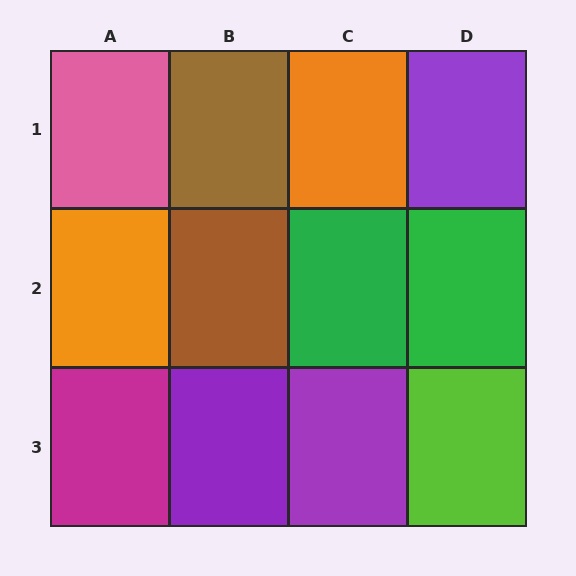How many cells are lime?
1 cell is lime.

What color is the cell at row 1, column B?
Brown.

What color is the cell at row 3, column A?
Magenta.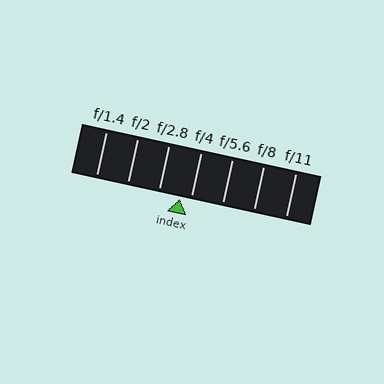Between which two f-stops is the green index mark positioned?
The index mark is between f/2.8 and f/4.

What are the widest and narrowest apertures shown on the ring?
The widest aperture shown is f/1.4 and the narrowest is f/11.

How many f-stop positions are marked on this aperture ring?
There are 7 f-stop positions marked.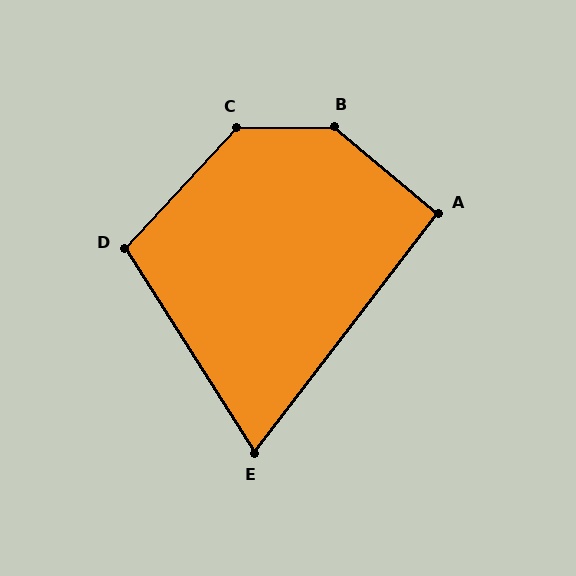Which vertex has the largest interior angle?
B, at approximately 139 degrees.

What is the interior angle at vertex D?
Approximately 104 degrees (obtuse).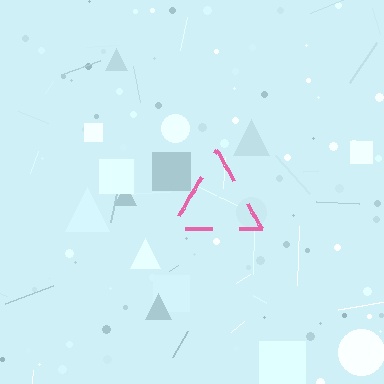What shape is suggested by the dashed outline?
The dashed outline suggests a triangle.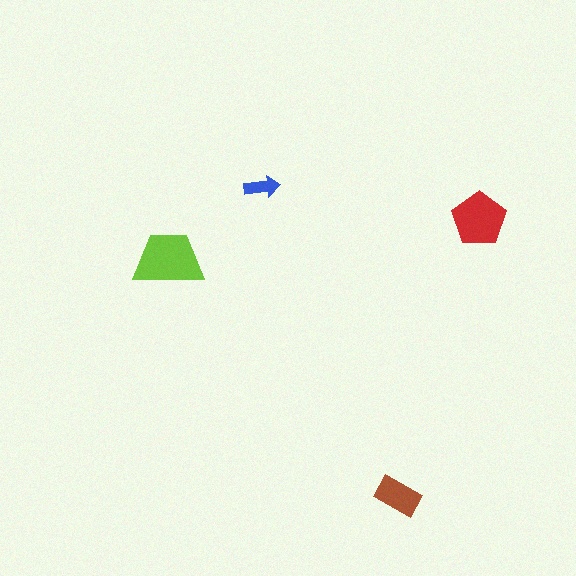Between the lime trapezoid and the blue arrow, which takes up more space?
The lime trapezoid.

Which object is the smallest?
The blue arrow.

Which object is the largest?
The lime trapezoid.